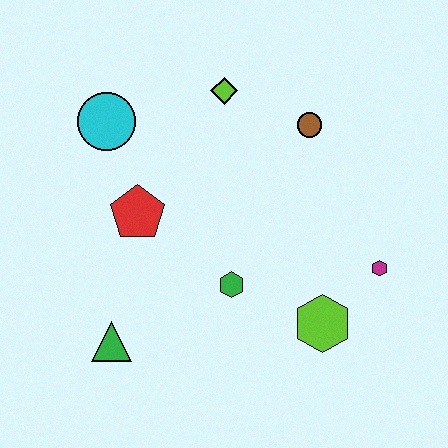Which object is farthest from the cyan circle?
The magenta hexagon is farthest from the cyan circle.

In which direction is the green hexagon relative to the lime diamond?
The green hexagon is below the lime diamond.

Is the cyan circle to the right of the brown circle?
No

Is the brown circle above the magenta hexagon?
Yes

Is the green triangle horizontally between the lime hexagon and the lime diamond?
No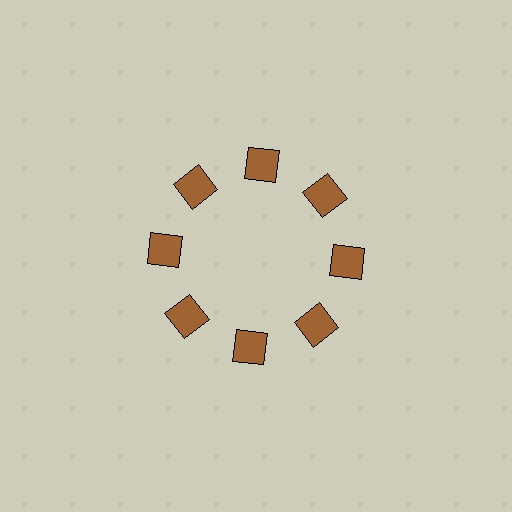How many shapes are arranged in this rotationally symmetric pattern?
There are 8 shapes, arranged in 8 groups of 1.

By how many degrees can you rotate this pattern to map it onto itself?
The pattern maps onto itself every 45 degrees of rotation.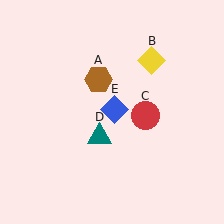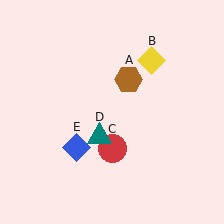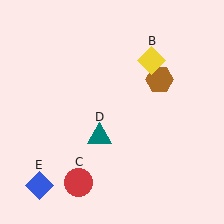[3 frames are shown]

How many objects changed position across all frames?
3 objects changed position: brown hexagon (object A), red circle (object C), blue diamond (object E).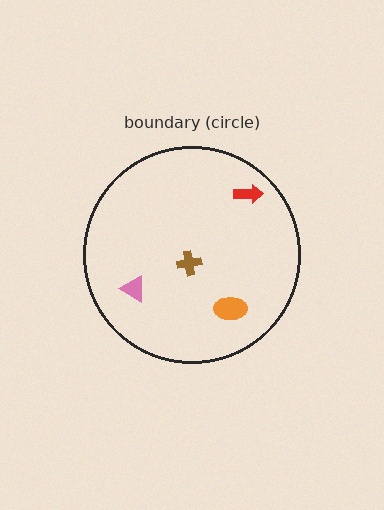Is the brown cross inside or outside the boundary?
Inside.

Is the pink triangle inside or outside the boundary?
Inside.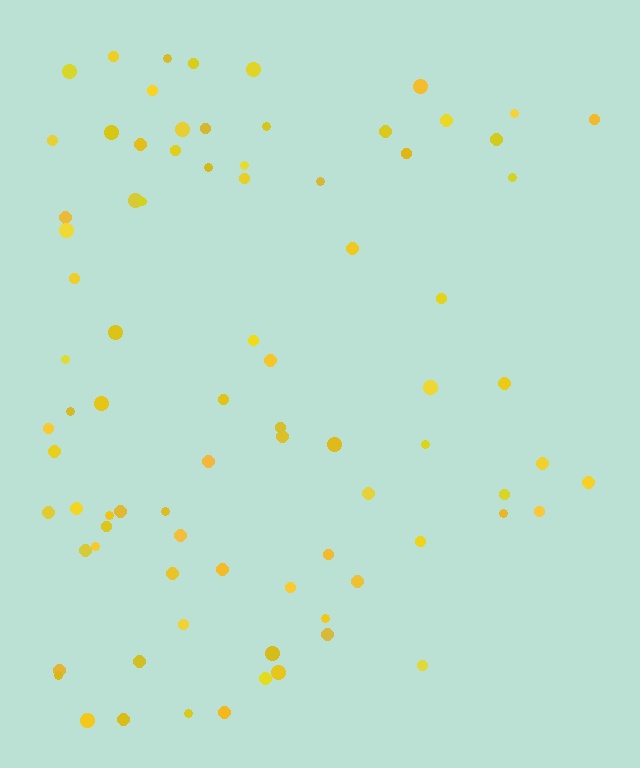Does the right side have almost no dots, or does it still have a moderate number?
Still a moderate number, just noticeably fewer than the left.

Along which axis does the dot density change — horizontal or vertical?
Horizontal.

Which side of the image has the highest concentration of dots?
The left.